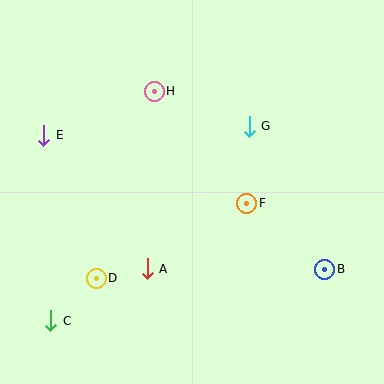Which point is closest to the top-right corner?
Point G is closest to the top-right corner.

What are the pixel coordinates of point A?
Point A is at (147, 269).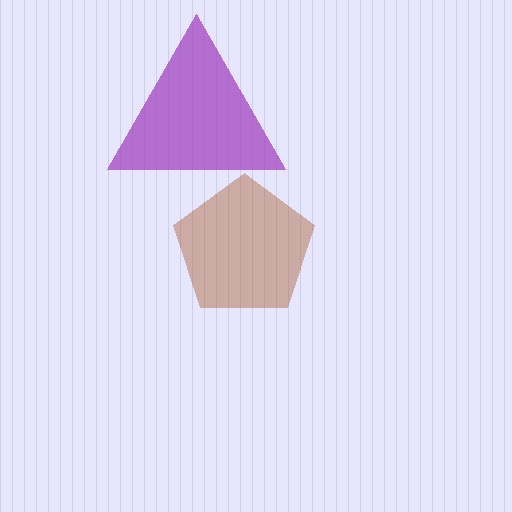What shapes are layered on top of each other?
The layered shapes are: a purple triangle, a brown pentagon.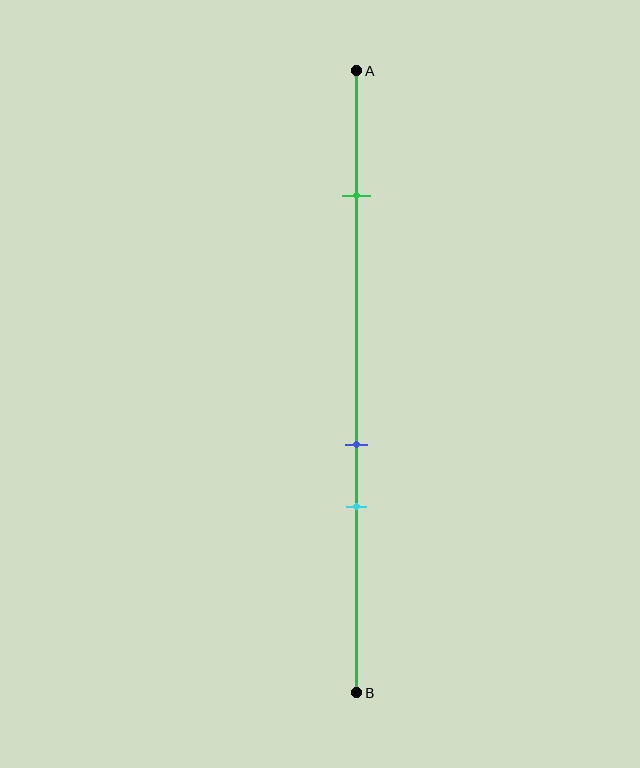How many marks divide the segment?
There are 3 marks dividing the segment.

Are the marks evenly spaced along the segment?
No, the marks are not evenly spaced.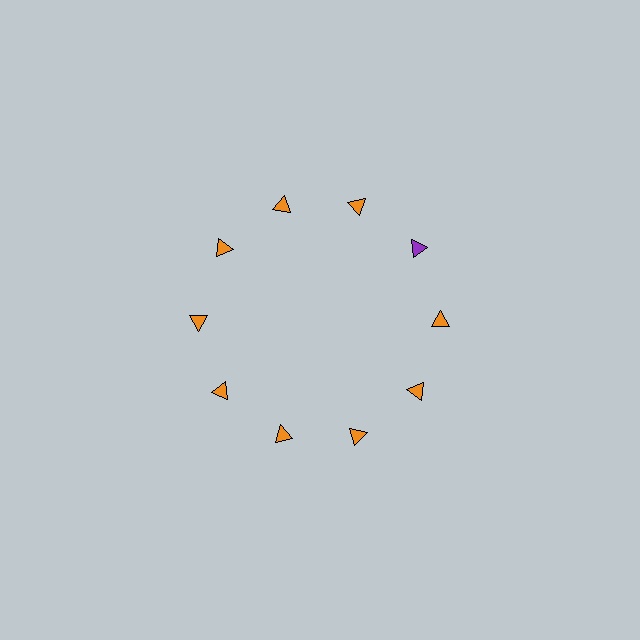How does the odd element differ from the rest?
It has a different color: purple instead of orange.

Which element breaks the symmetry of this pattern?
The purple triangle at roughly the 2 o'clock position breaks the symmetry. All other shapes are orange triangles.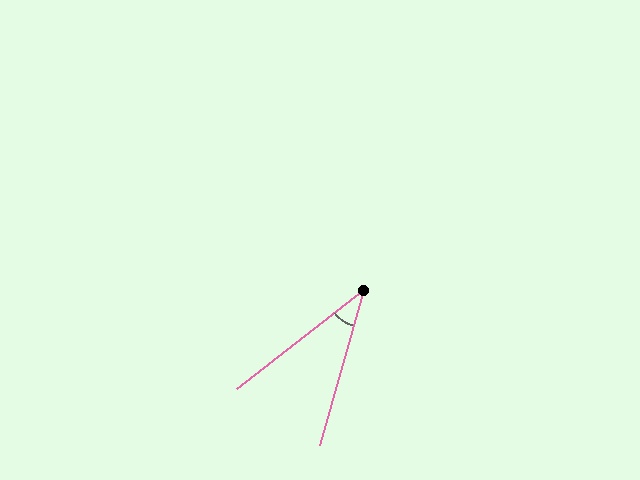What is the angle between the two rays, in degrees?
Approximately 36 degrees.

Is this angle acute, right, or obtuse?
It is acute.